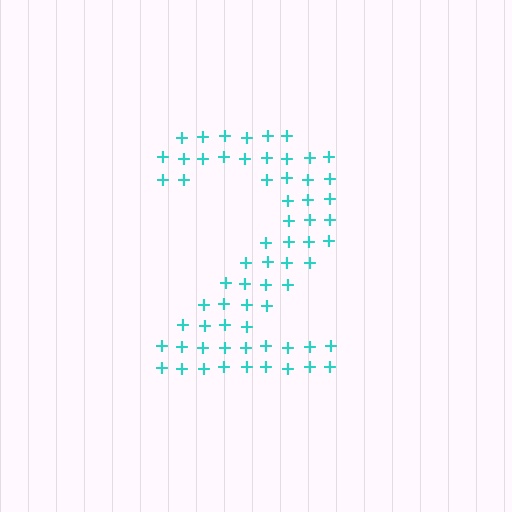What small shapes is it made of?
It is made of small plus signs.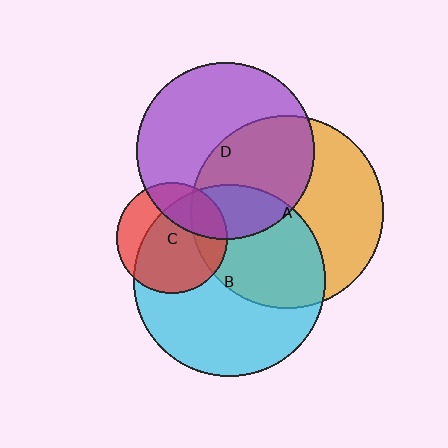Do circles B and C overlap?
Yes.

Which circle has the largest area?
Circle A (orange).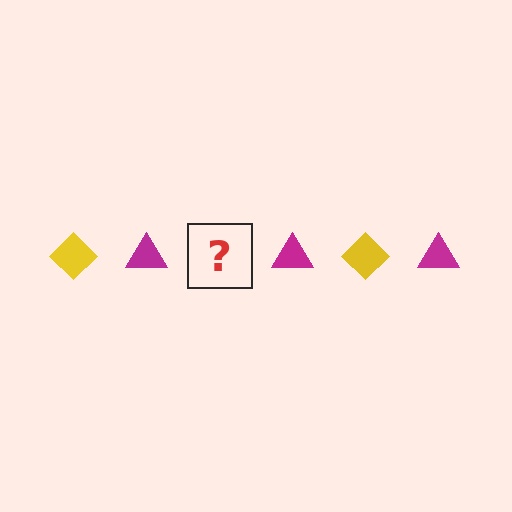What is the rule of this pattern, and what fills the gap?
The rule is that the pattern alternates between yellow diamond and magenta triangle. The gap should be filled with a yellow diamond.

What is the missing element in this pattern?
The missing element is a yellow diamond.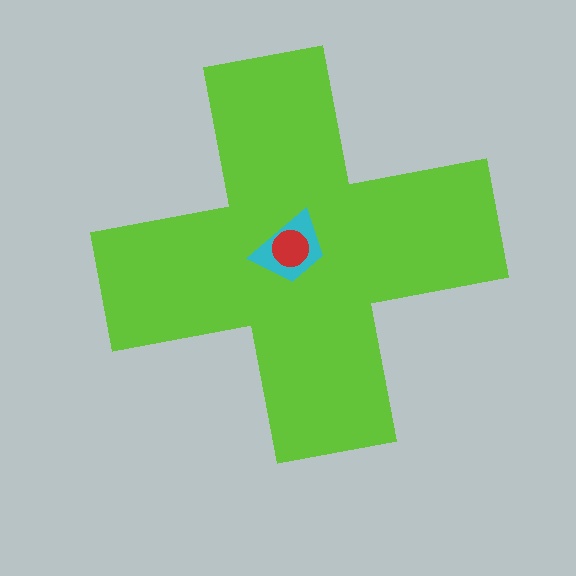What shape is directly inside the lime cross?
The cyan trapezoid.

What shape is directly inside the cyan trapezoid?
The red circle.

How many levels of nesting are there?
3.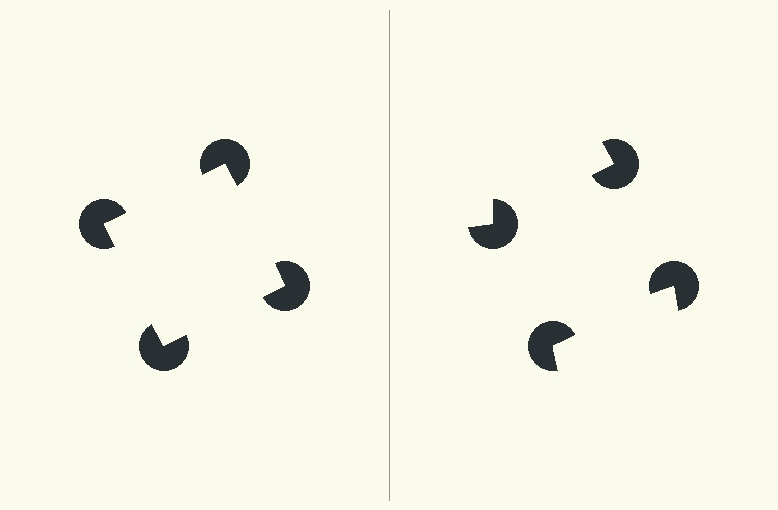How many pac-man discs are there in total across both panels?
8 — 4 on each side.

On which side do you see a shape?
An illusory square appears on the left side. On the right side the wedge cuts are rotated, so no coherent shape forms.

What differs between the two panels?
The pac-man discs are positioned identically on both sides; only the wedge orientations differ. On the left they align to a square; on the right they are misaligned.